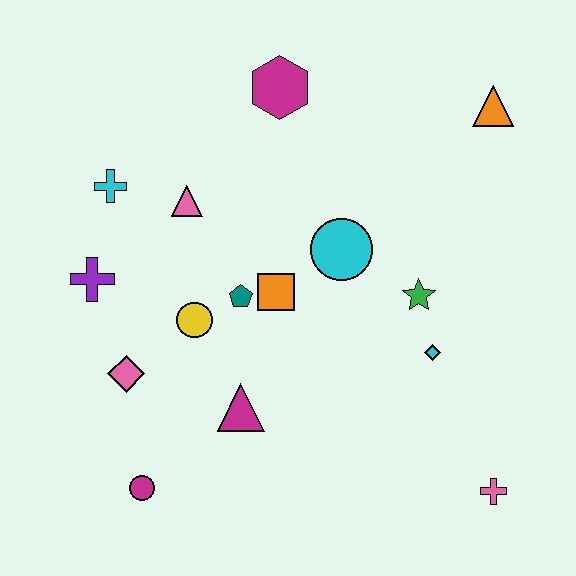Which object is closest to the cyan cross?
The pink triangle is closest to the cyan cross.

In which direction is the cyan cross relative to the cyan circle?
The cyan cross is to the left of the cyan circle.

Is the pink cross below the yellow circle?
Yes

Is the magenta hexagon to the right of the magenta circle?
Yes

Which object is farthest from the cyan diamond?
The cyan cross is farthest from the cyan diamond.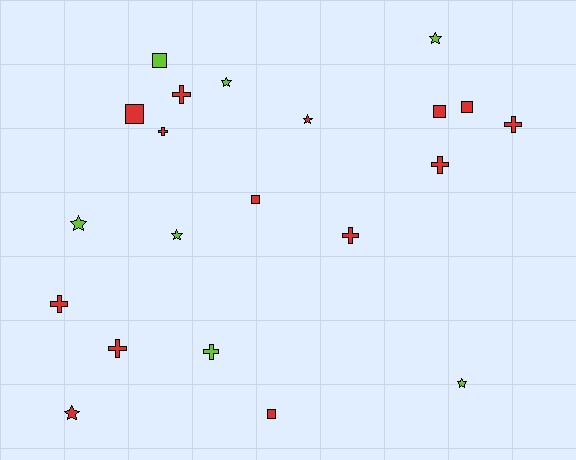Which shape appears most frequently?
Cross, with 8 objects.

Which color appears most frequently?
Red, with 14 objects.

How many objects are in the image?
There are 21 objects.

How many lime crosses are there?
There is 1 lime cross.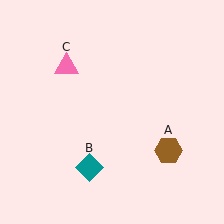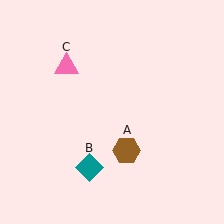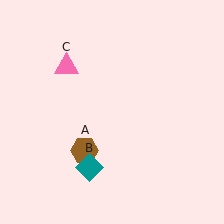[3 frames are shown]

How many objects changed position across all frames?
1 object changed position: brown hexagon (object A).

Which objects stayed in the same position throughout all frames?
Teal diamond (object B) and pink triangle (object C) remained stationary.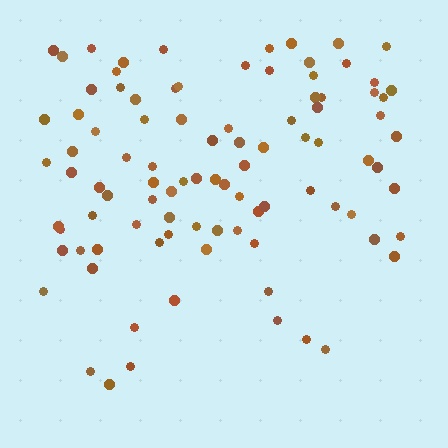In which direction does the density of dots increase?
From bottom to top, with the top side densest.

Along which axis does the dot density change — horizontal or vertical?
Vertical.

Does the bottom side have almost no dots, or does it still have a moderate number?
Still a moderate number, just noticeably fewer than the top.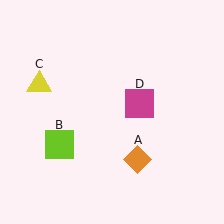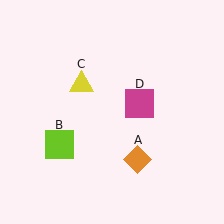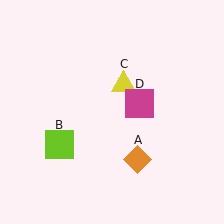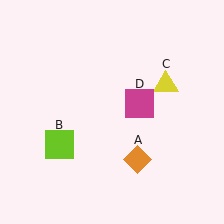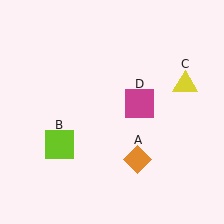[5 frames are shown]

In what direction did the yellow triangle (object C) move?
The yellow triangle (object C) moved right.